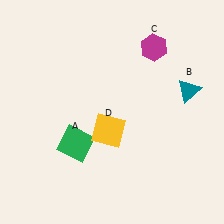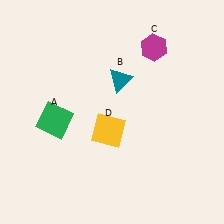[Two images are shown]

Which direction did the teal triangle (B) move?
The teal triangle (B) moved left.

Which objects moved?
The objects that moved are: the green square (A), the teal triangle (B).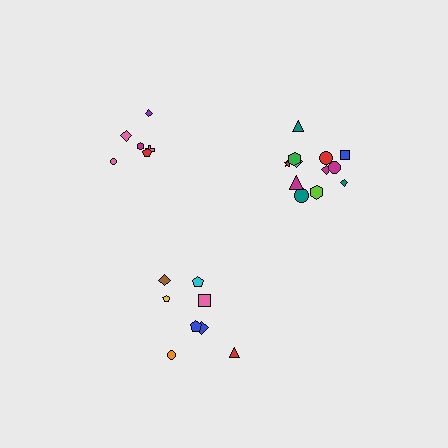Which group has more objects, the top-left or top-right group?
The top-right group.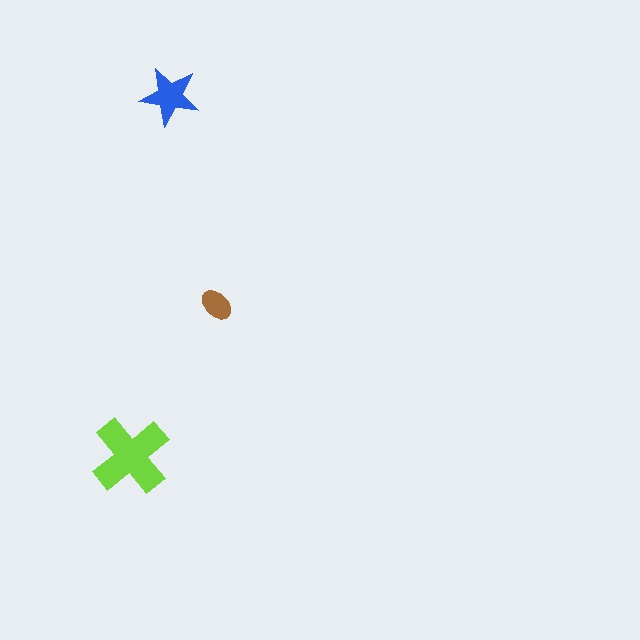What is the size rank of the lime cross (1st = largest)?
1st.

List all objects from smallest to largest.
The brown ellipse, the blue star, the lime cross.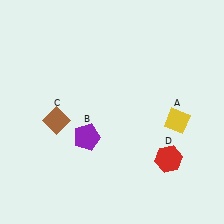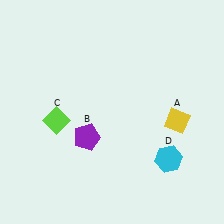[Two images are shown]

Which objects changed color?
C changed from brown to lime. D changed from red to cyan.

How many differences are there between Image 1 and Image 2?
There are 2 differences between the two images.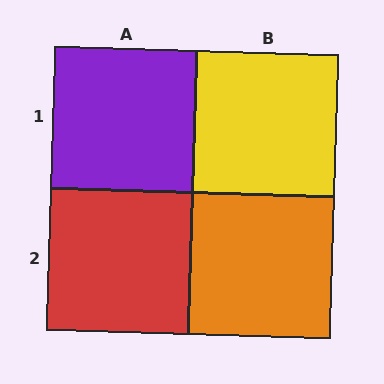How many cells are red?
1 cell is red.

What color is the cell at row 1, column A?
Purple.